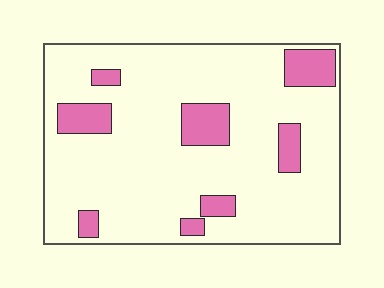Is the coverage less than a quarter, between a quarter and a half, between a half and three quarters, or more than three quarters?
Less than a quarter.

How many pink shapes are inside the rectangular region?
8.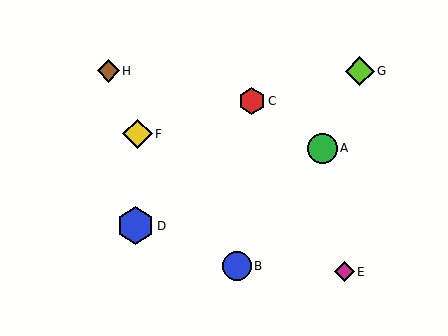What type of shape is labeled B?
Shape B is a blue circle.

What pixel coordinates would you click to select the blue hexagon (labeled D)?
Click at (135, 225) to select the blue hexagon D.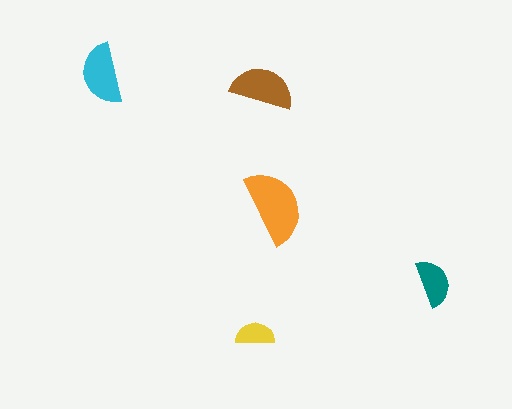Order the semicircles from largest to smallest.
the orange one, the brown one, the cyan one, the teal one, the yellow one.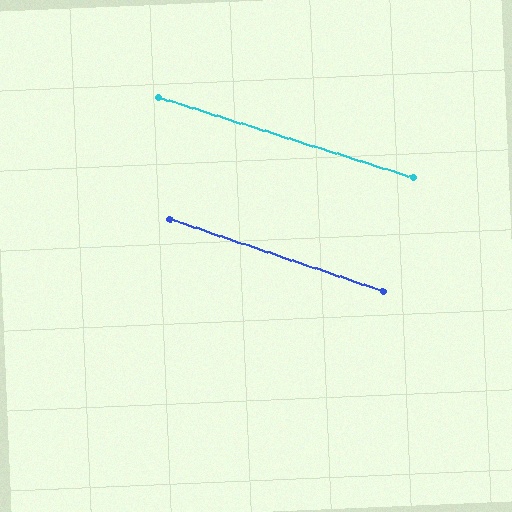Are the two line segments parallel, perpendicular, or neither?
Parallel — their directions differ by only 1.1°.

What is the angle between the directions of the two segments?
Approximately 1 degree.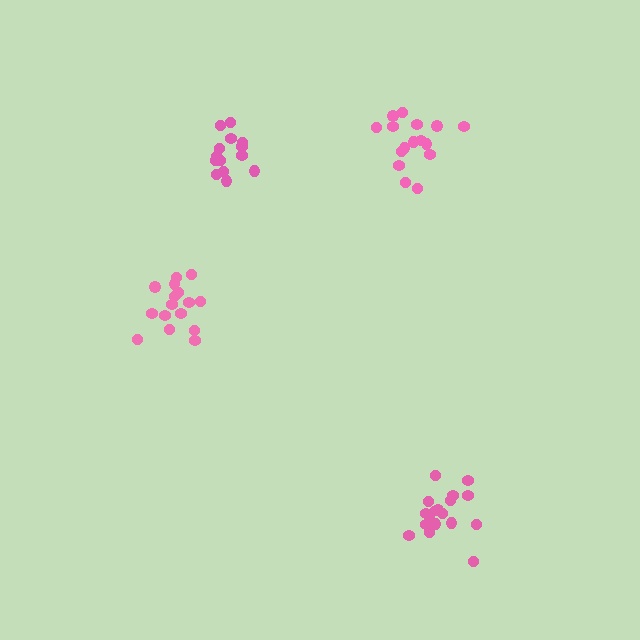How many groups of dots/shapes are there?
There are 4 groups.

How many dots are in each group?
Group 1: 14 dots, Group 2: 16 dots, Group 3: 18 dots, Group 4: 16 dots (64 total).